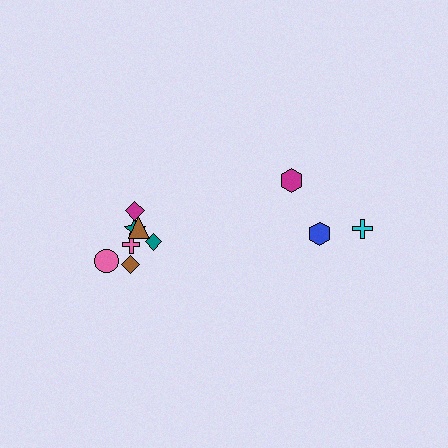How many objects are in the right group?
There are 3 objects.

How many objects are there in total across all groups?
There are 10 objects.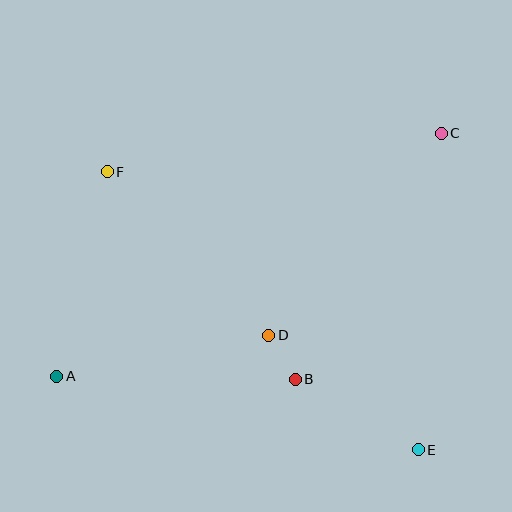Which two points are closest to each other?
Points B and D are closest to each other.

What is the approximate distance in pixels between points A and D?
The distance between A and D is approximately 216 pixels.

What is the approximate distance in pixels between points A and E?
The distance between A and E is approximately 369 pixels.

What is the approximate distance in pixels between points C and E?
The distance between C and E is approximately 317 pixels.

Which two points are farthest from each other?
Points A and C are farthest from each other.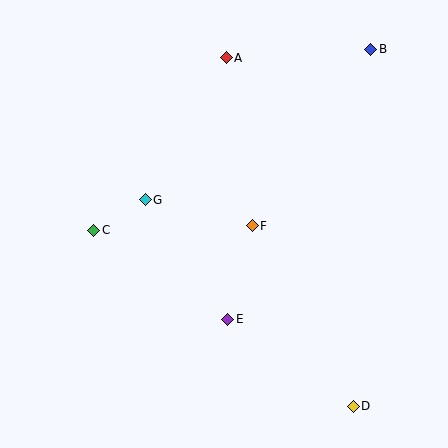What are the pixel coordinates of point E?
Point E is at (228, 319).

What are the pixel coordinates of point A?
Point A is at (226, 58).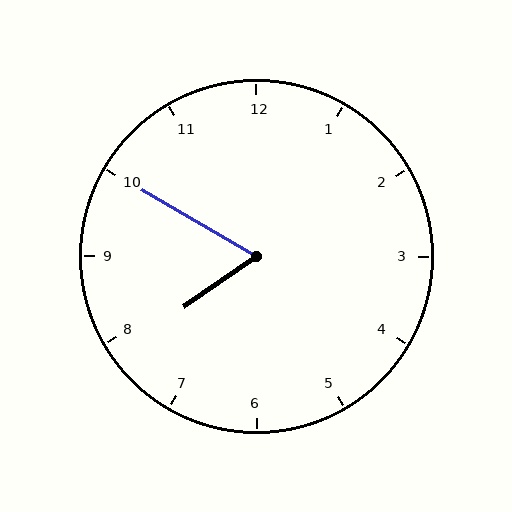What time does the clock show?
7:50.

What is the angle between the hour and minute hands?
Approximately 65 degrees.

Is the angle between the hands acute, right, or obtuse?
It is acute.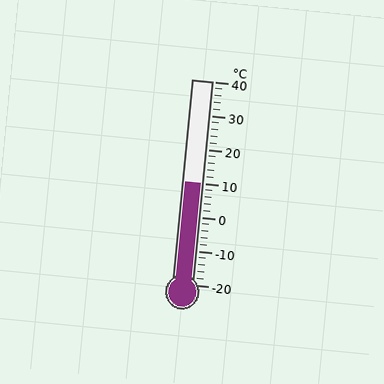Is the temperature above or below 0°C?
The temperature is above 0°C.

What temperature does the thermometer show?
The thermometer shows approximately 10°C.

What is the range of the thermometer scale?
The thermometer scale ranges from -20°C to 40°C.